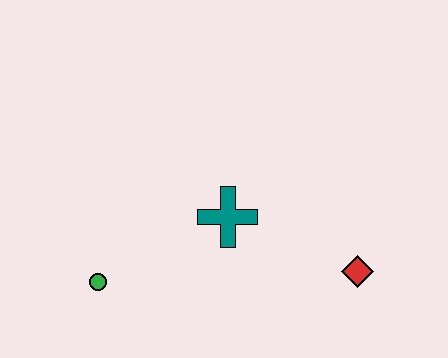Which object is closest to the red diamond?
The teal cross is closest to the red diamond.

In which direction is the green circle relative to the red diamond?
The green circle is to the left of the red diamond.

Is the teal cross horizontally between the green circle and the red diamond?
Yes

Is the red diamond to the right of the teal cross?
Yes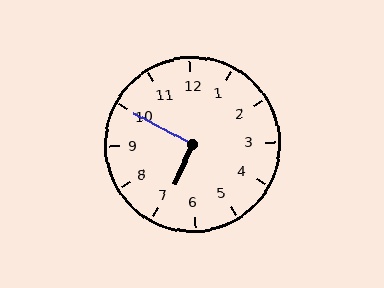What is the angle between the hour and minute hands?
Approximately 95 degrees.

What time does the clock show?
6:50.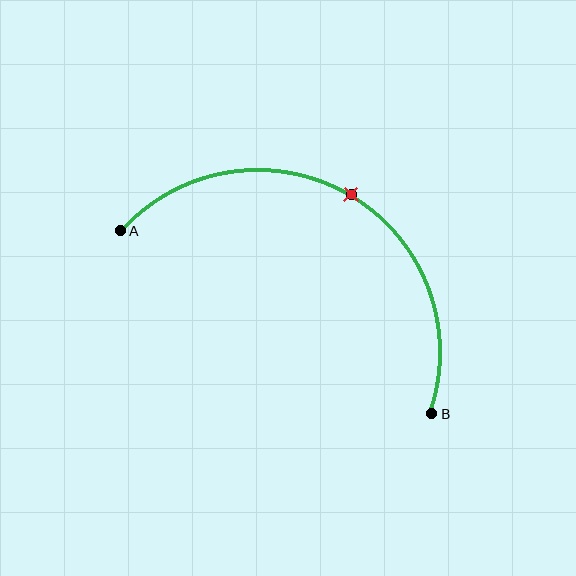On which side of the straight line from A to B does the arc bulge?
The arc bulges above the straight line connecting A and B.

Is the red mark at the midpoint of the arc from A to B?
Yes. The red mark lies on the arc at equal arc-length from both A and B — it is the arc midpoint.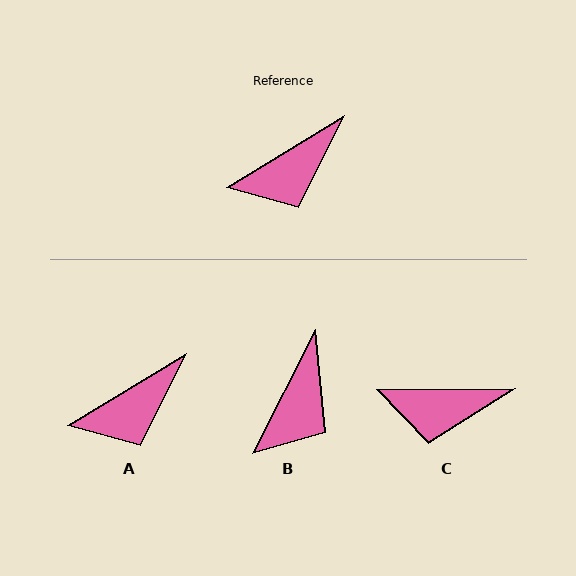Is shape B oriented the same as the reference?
No, it is off by about 32 degrees.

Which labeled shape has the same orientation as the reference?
A.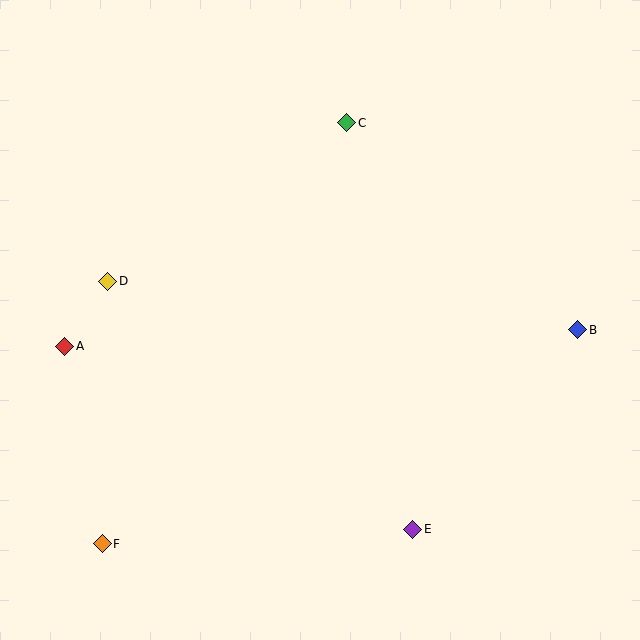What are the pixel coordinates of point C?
Point C is at (347, 123).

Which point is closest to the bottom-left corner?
Point F is closest to the bottom-left corner.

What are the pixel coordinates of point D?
Point D is at (108, 281).